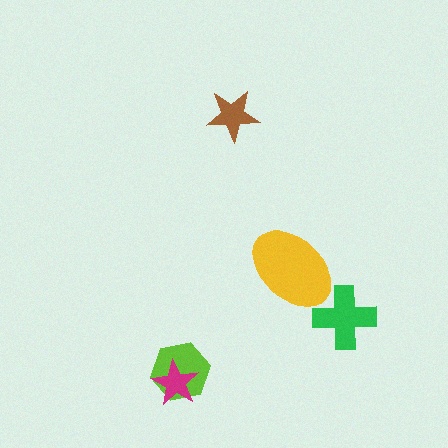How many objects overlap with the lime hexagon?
1 object overlaps with the lime hexagon.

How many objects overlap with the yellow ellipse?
0 objects overlap with the yellow ellipse.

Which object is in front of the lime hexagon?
The magenta star is in front of the lime hexagon.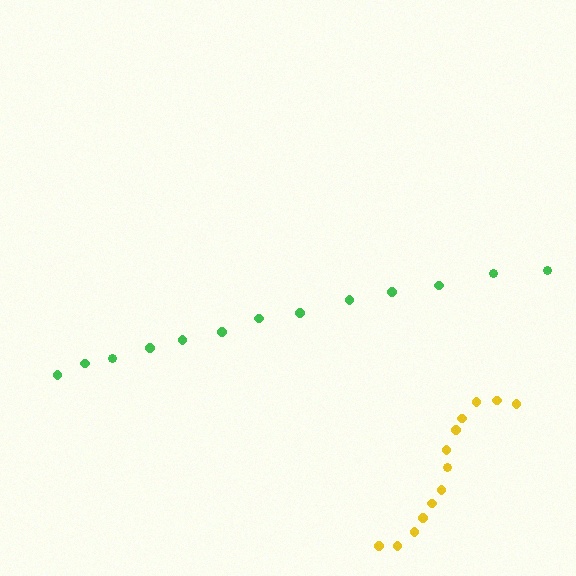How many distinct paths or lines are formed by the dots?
There are 2 distinct paths.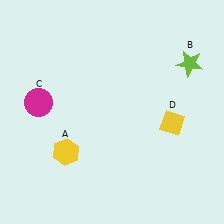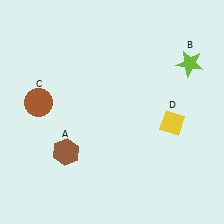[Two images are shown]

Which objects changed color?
A changed from yellow to brown. C changed from magenta to brown.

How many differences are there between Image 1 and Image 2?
There are 2 differences between the two images.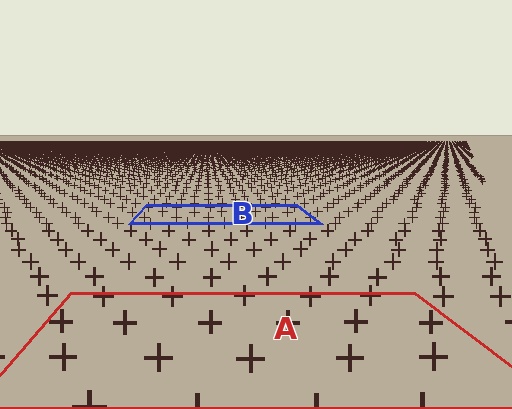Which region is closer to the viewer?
Region A is closer. The texture elements there are larger and more spread out.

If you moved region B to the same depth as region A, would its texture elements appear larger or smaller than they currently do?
They would appear larger. At a closer depth, the same texture elements are projected at a bigger on-screen size.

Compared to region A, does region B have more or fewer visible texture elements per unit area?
Region B has more texture elements per unit area — they are packed more densely because it is farther away.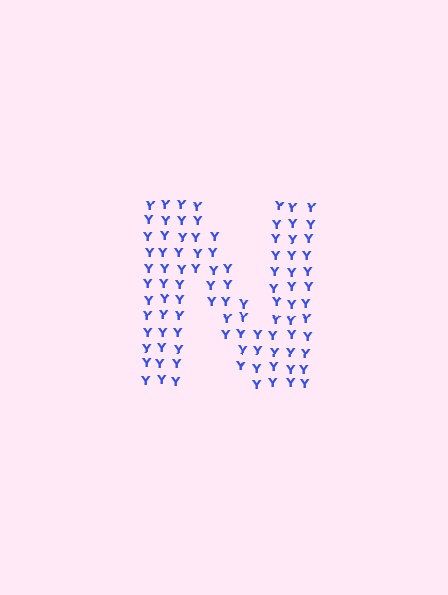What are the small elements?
The small elements are letter Y's.